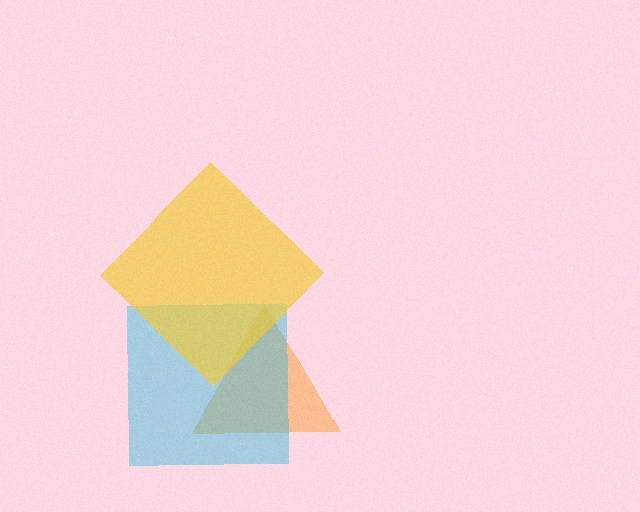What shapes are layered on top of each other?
The layered shapes are: an orange triangle, a cyan square, a yellow diamond.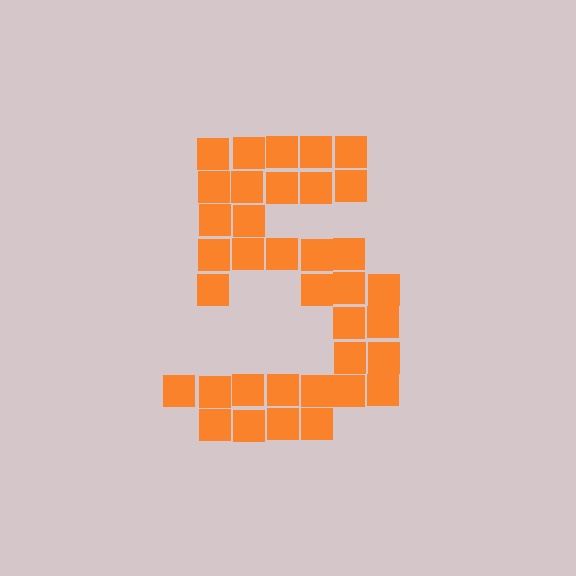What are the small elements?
The small elements are squares.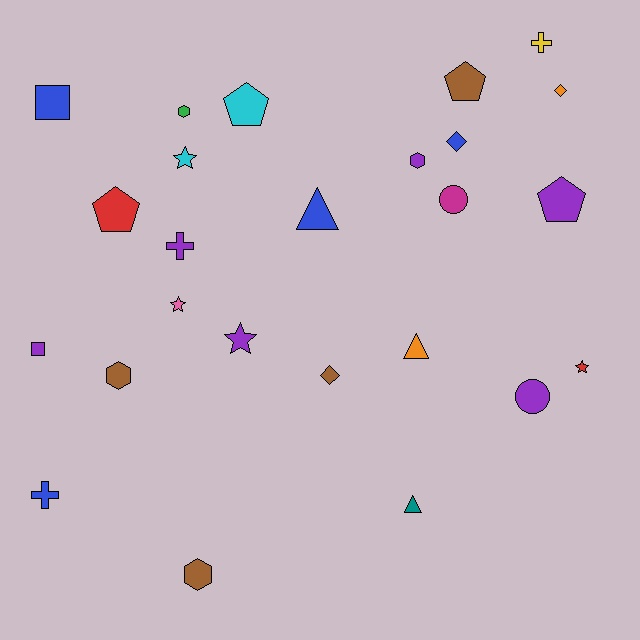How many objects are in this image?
There are 25 objects.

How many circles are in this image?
There are 2 circles.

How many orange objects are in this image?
There are 2 orange objects.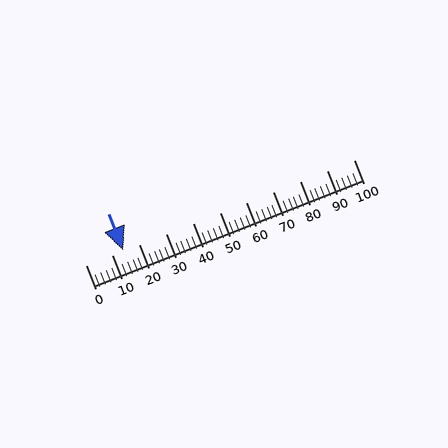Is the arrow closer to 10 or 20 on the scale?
The arrow is closer to 10.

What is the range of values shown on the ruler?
The ruler shows values from 0 to 100.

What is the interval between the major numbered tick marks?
The major tick marks are spaced 10 units apart.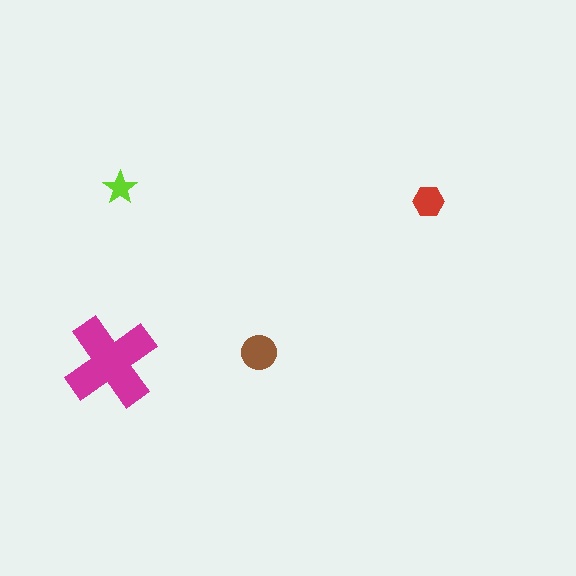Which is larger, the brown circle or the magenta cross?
The magenta cross.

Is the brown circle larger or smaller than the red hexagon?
Larger.